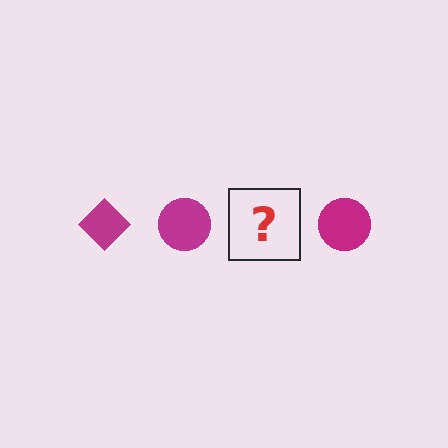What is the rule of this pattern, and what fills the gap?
The rule is that the pattern cycles through diamond, circle shapes in magenta. The gap should be filled with a magenta diamond.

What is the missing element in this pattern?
The missing element is a magenta diamond.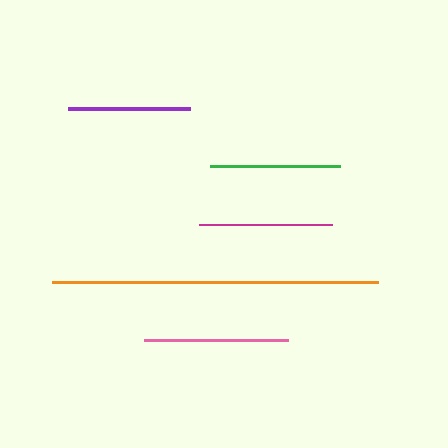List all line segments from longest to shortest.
From longest to shortest: orange, pink, magenta, green, purple.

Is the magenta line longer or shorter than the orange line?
The orange line is longer than the magenta line.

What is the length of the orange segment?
The orange segment is approximately 327 pixels long.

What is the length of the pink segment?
The pink segment is approximately 144 pixels long.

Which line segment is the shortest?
The purple line is the shortest at approximately 122 pixels.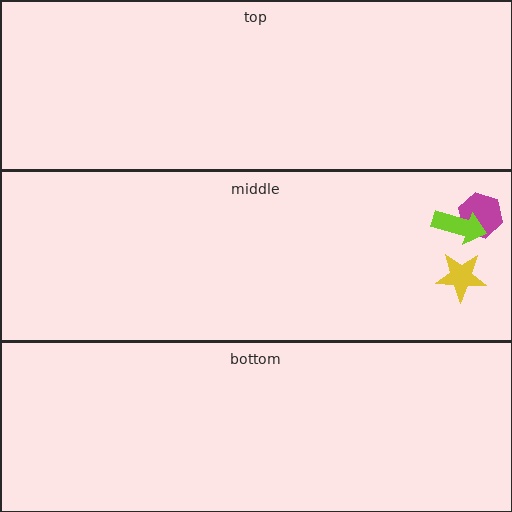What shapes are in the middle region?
The magenta hexagon, the yellow star, the lime arrow.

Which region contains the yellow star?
The middle region.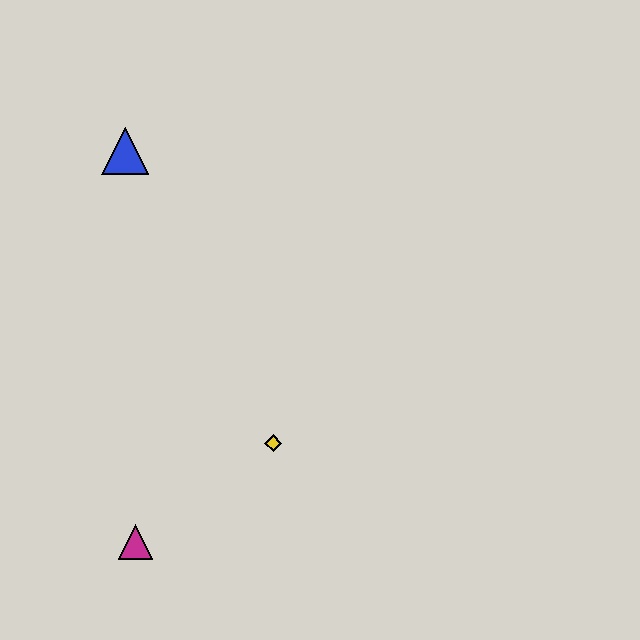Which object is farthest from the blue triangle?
The magenta triangle is farthest from the blue triangle.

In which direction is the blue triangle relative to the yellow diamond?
The blue triangle is above the yellow diamond.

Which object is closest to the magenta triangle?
The yellow diamond is closest to the magenta triangle.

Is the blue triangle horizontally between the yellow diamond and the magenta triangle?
No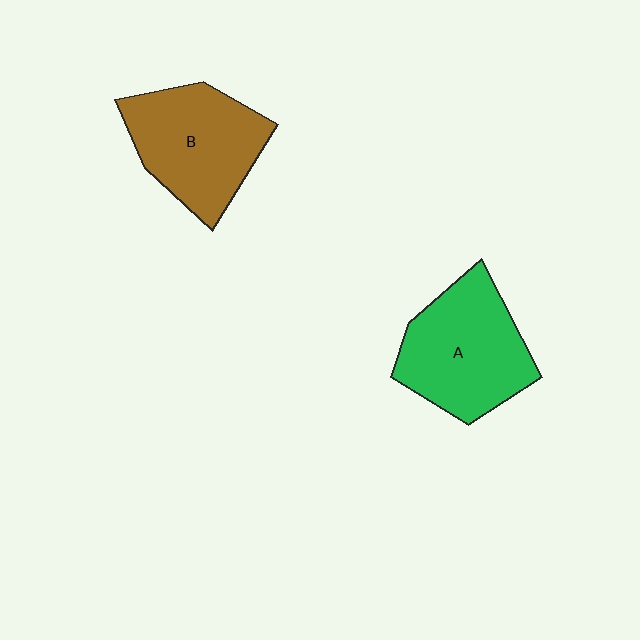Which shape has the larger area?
Shape A (green).